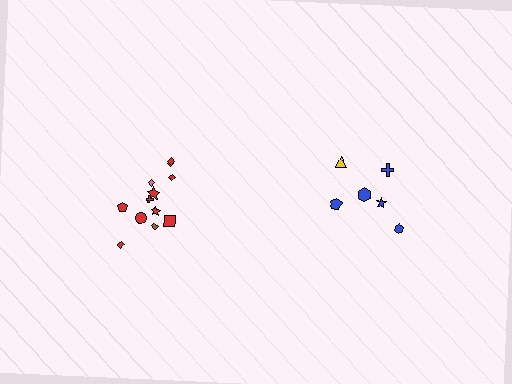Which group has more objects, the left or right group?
The left group.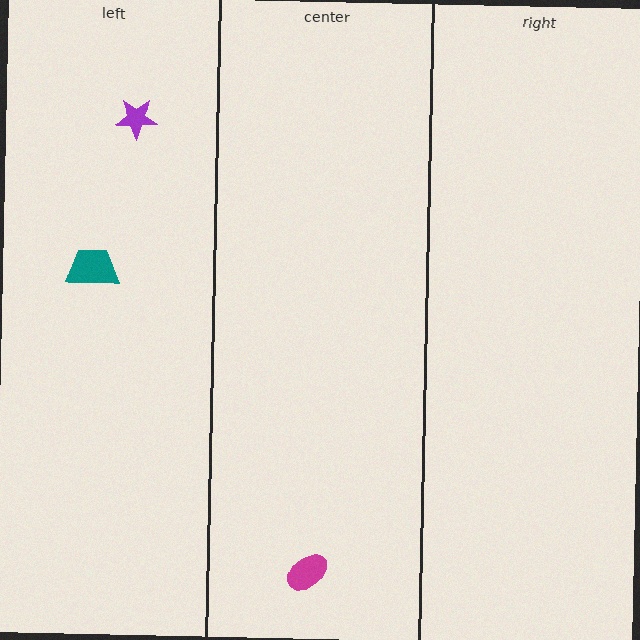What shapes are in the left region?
The teal trapezoid, the purple star.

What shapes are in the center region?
The magenta ellipse.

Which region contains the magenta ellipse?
The center region.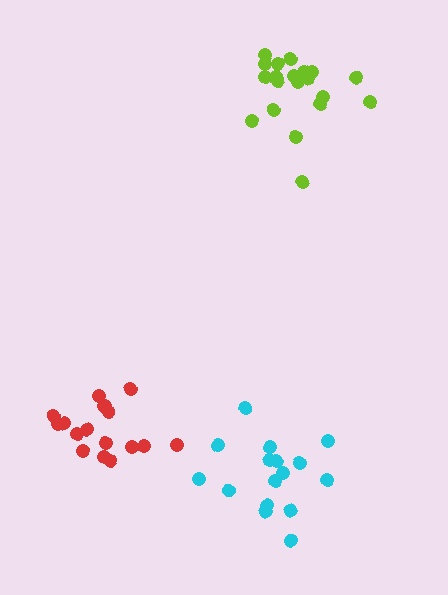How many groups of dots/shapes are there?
There are 3 groups.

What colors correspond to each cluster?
The clusters are colored: red, lime, cyan.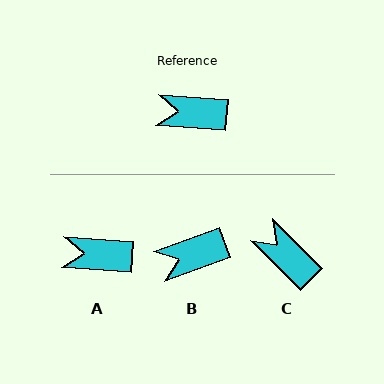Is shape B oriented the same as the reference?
No, it is off by about 23 degrees.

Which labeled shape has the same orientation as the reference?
A.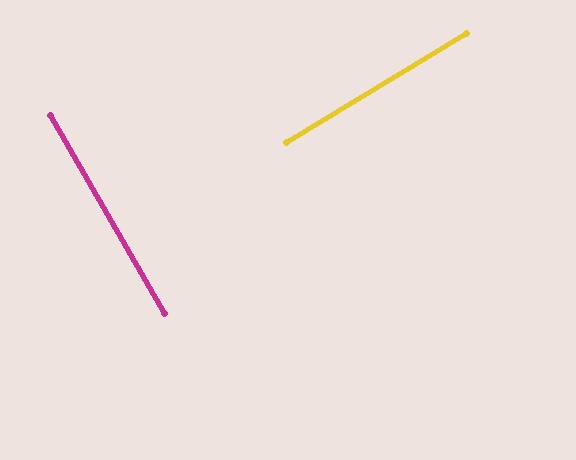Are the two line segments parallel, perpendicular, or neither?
Perpendicular — they meet at approximately 89°.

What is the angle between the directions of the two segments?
Approximately 89 degrees.